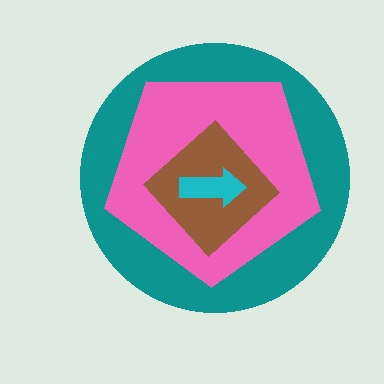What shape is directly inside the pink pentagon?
The brown diamond.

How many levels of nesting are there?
4.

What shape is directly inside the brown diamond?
The cyan arrow.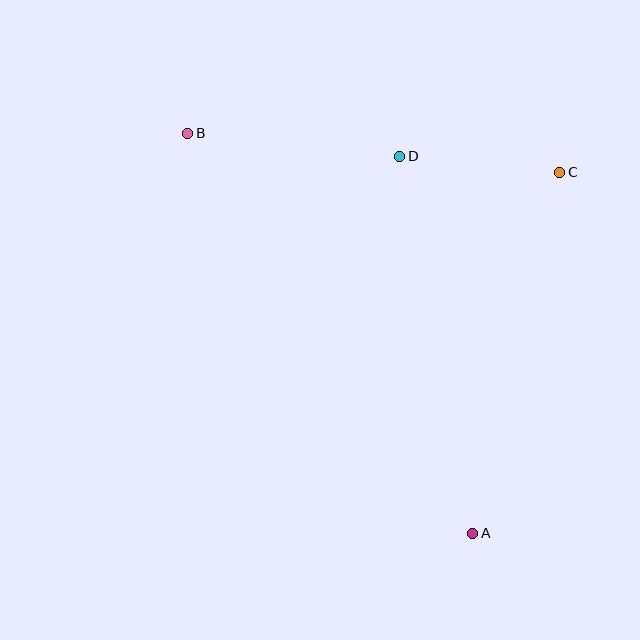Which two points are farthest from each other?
Points A and B are farthest from each other.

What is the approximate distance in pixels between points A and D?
The distance between A and D is approximately 384 pixels.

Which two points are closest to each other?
Points C and D are closest to each other.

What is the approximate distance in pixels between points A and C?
The distance between A and C is approximately 371 pixels.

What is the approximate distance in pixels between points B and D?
The distance between B and D is approximately 213 pixels.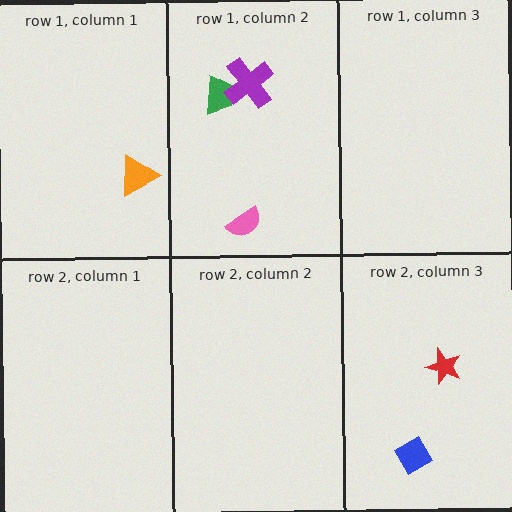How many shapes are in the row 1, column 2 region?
3.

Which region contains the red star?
The row 2, column 3 region.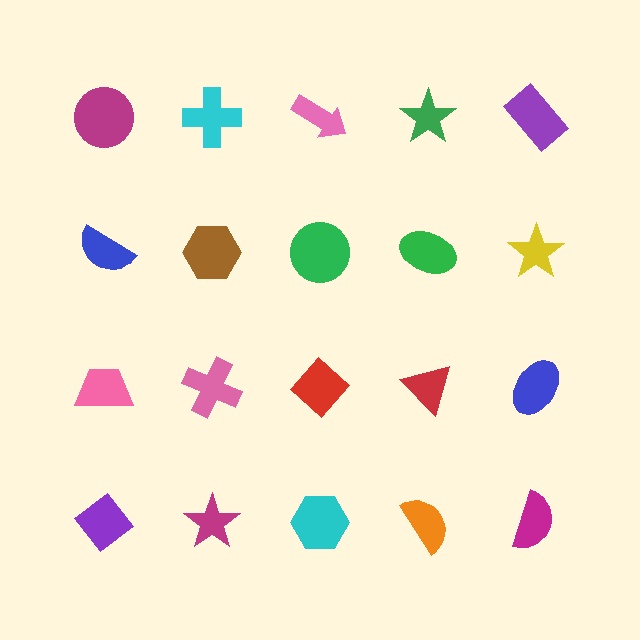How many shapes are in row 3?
5 shapes.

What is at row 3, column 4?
A red triangle.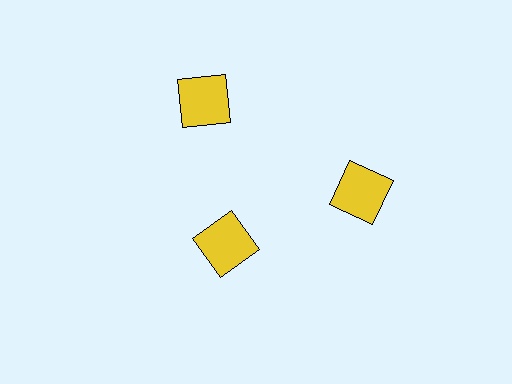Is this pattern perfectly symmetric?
No. The 3 yellow squares are arranged in a ring, but one element near the 7 o'clock position is pulled inward toward the center, breaking the 3-fold rotational symmetry.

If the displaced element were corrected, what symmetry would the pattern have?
It would have 3-fold rotational symmetry — the pattern would map onto itself every 120 degrees.